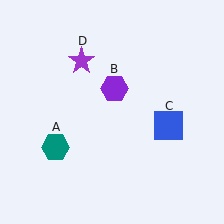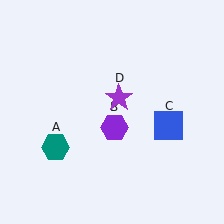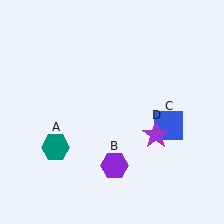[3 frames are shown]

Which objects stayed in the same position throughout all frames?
Teal hexagon (object A) and blue square (object C) remained stationary.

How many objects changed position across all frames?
2 objects changed position: purple hexagon (object B), purple star (object D).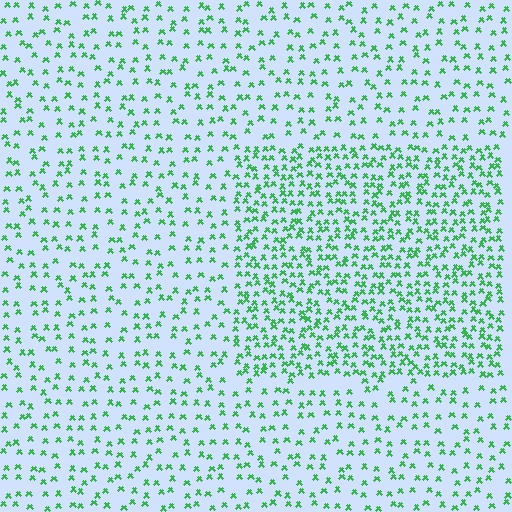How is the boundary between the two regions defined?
The boundary is defined by a change in element density (approximately 2.0x ratio). All elements are the same color, size, and shape.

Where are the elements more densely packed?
The elements are more densely packed inside the rectangle boundary.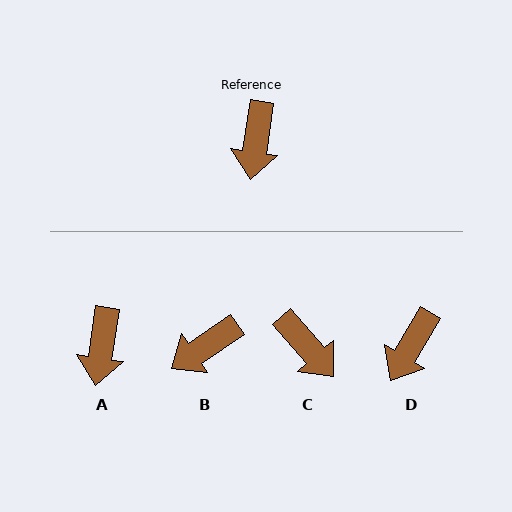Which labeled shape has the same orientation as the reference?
A.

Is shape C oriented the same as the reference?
No, it is off by about 49 degrees.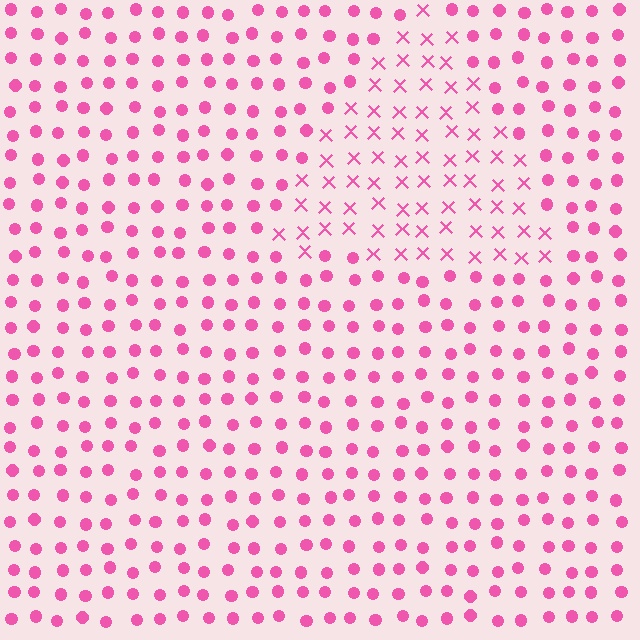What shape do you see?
I see a triangle.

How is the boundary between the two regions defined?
The boundary is defined by a change in element shape: X marks inside vs. circles outside. All elements share the same color and spacing.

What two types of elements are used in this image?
The image uses X marks inside the triangle region and circles outside it.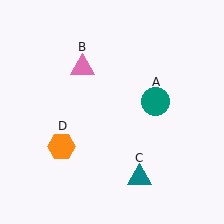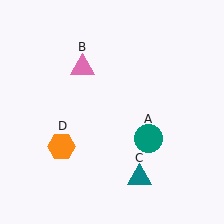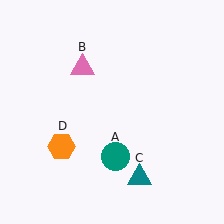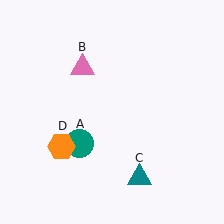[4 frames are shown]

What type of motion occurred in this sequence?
The teal circle (object A) rotated clockwise around the center of the scene.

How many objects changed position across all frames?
1 object changed position: teal circle (object A).